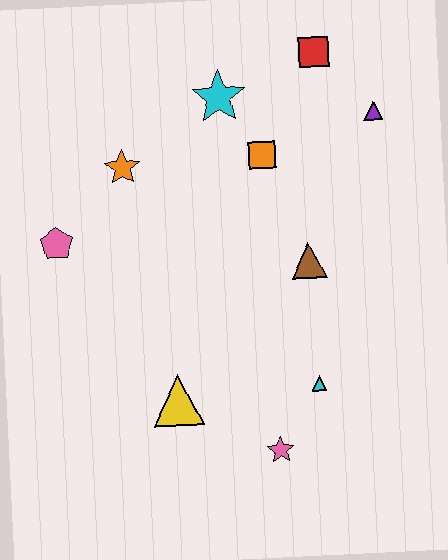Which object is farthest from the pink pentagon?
The purple triangle is farthest from the pink pentagon.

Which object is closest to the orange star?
The pink pentagon is closest to the orange star.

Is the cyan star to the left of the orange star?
No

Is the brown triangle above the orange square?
No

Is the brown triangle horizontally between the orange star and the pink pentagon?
No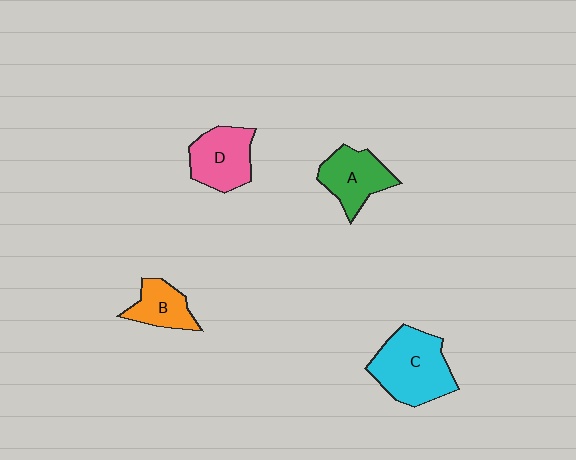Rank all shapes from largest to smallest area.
From largest to smallest: C (cyan), D (pink), A (green), B (orange).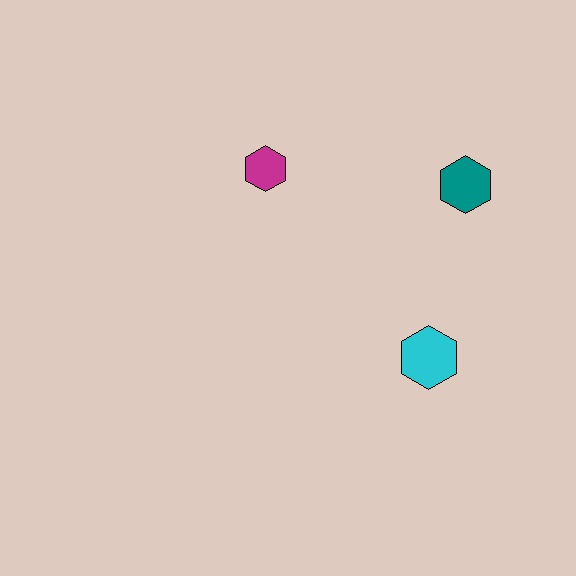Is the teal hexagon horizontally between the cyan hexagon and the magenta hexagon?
No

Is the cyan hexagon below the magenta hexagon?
Yes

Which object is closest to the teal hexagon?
The cyan hexagon is closest to the teal hexagon.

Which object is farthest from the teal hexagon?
The magenta hexagon is farthest from the teal hexagon.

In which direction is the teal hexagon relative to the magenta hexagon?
The teal hexagon is to the right of the magenta hexagon.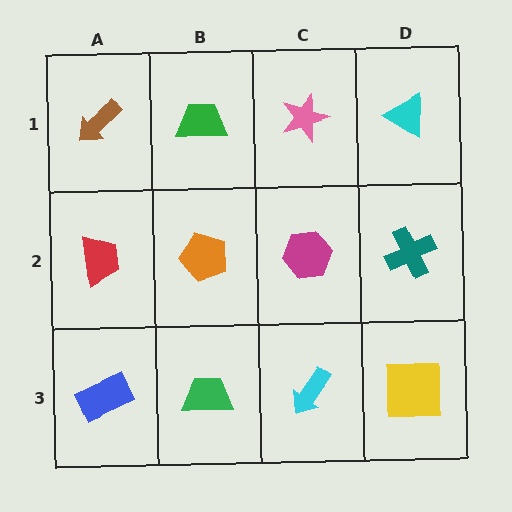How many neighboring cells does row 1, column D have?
2.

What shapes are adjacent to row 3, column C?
A magenta hexagon (row 2, column C), a green trapezoid (row 3, column B), a yellow square (row 3, column D).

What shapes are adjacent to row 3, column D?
A teal cross (row 2, column D), a cyan arrow (row 3, column C).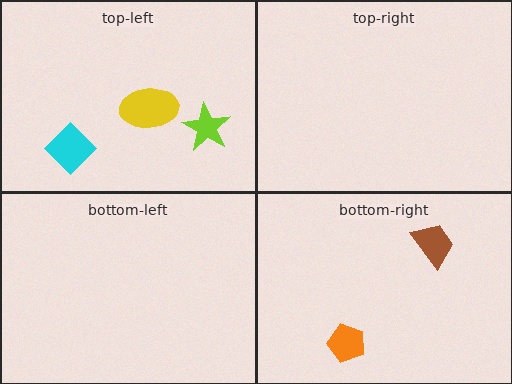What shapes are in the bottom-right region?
The brown trapezoid, the orange pentagon.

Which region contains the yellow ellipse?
The top-left region.